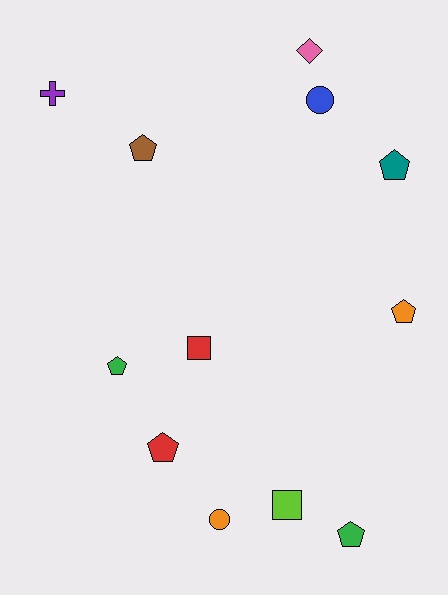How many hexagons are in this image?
There are no hexagons.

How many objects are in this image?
There are 12 objects.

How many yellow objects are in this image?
There are no yellow objects.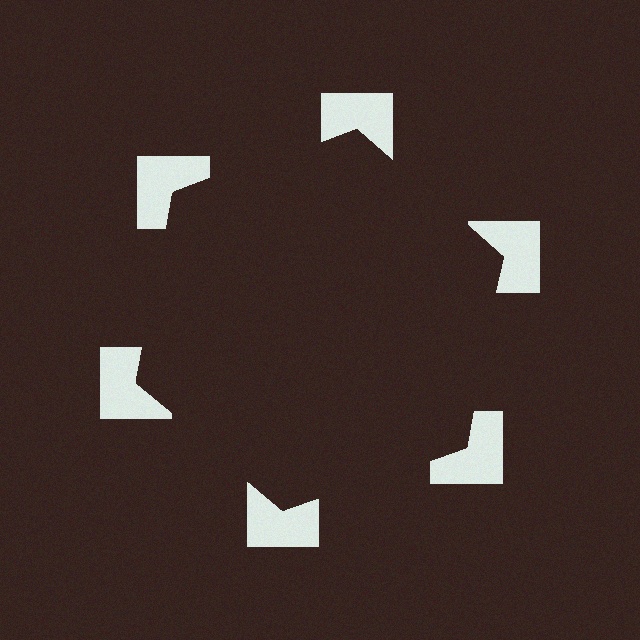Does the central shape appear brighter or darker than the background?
It typically appears slightly darker than the background, even though no actual brightness change is drawn.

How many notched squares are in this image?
There are 6 — one at each vertex of the illusory hexagon.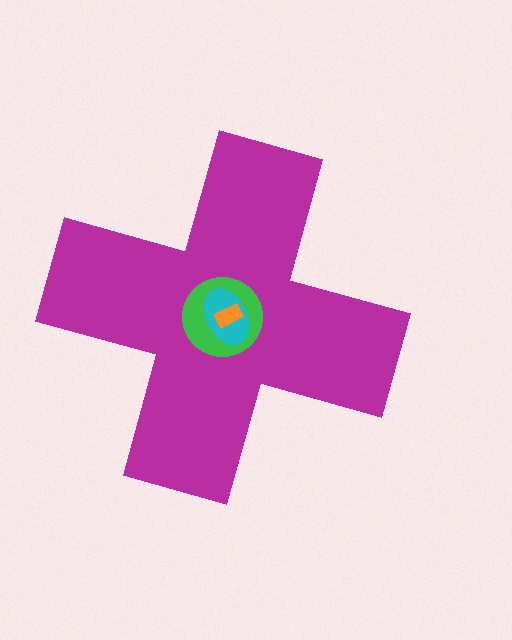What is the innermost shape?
The orange rectangle.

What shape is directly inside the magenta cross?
The green circle.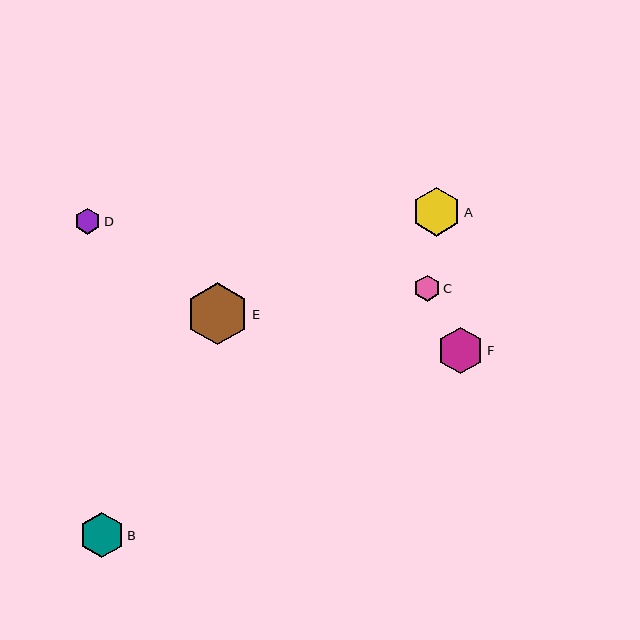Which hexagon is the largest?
Hexagon E is the largest with a size of approximately 63 pixels.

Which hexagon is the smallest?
Hexagon D is the smallest with a size of approximately 26 pixels.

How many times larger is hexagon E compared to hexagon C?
Hexagon E is approximately 2.4 times the size of hexagon C.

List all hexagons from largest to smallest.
From largest to smallest: E, A, F, B, C, D.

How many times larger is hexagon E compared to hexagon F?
Hexagon E is approximately 1.3 times the size of hexagon F.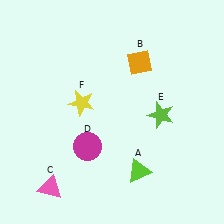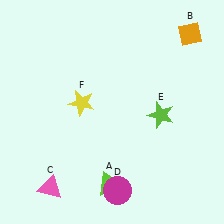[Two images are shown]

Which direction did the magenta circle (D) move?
The magenta circle (D) moved down.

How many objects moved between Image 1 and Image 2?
3 objects moved between the two images.